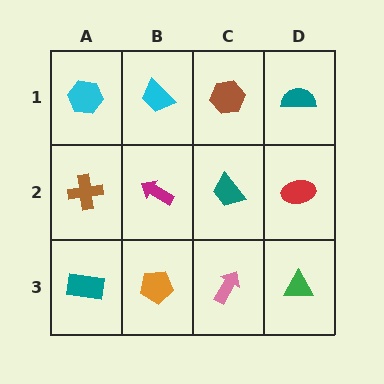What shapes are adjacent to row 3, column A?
A brown cross (row 2, column A), an orange pentagon (row 3, column B).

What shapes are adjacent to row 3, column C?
A teal trapezoid (row 2, column C), an orange pentagon (row 3, column B), a green triangle (row 3, column D).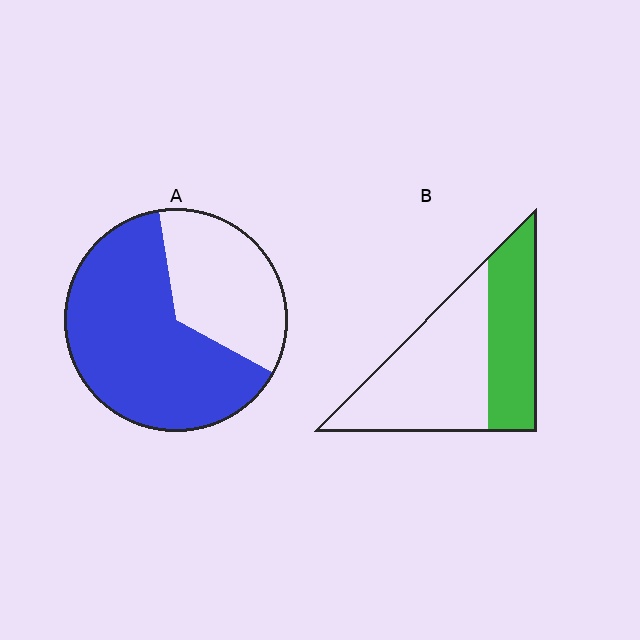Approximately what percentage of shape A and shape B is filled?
A is approximately 65% and B is approximately 40%.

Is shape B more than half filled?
No.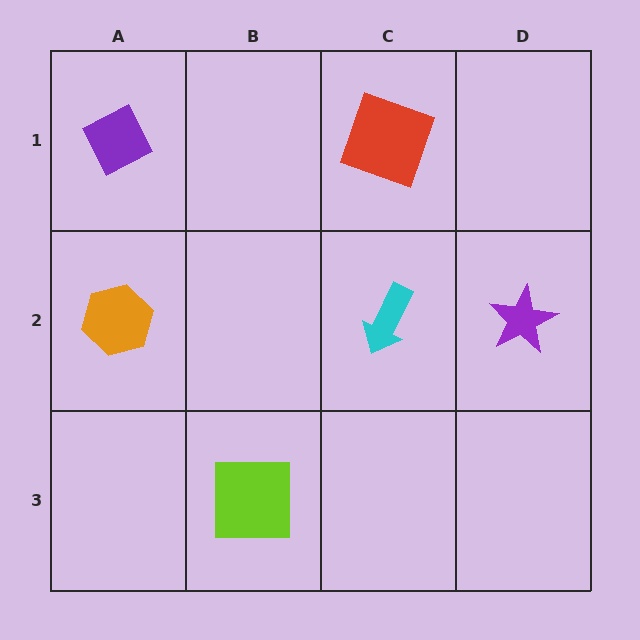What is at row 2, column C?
A cyan arrow.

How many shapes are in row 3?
1 shape.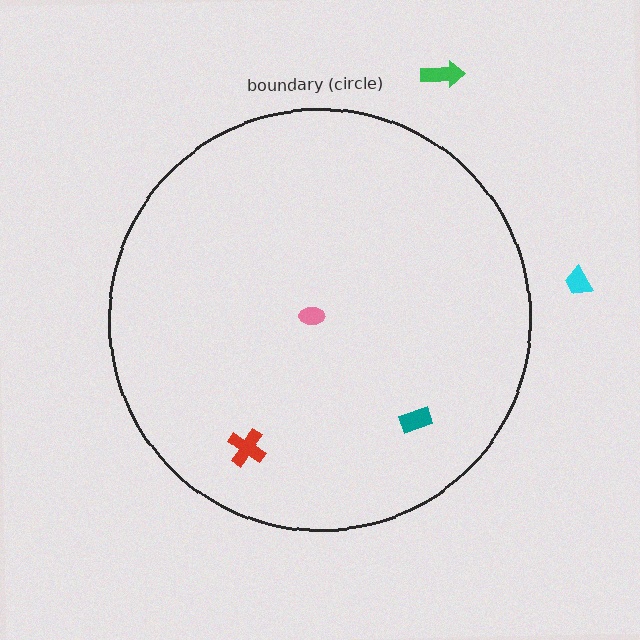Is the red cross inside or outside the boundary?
Inside.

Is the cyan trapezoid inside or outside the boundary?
Outside.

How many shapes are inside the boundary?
3 inside, 2 outside.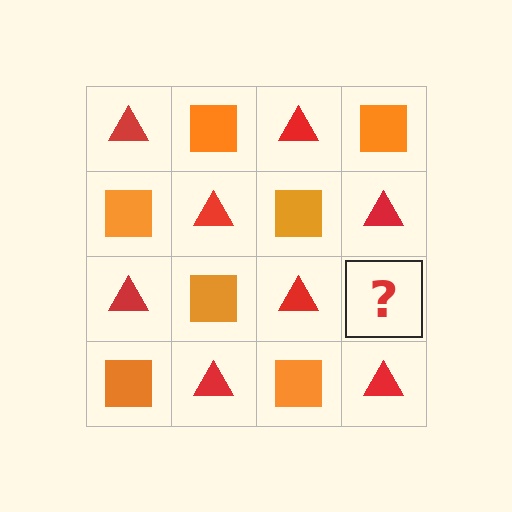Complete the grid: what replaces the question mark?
The question mark should be replaced with an orange square.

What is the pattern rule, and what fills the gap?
The rule is that it alternates red triangle and orange square in a checkerboard pattern. The gap should be filled with an orange square.